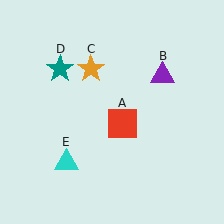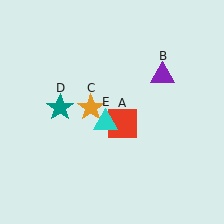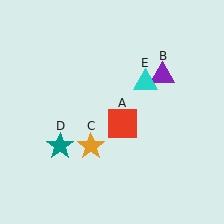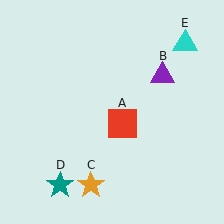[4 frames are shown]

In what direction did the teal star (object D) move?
The teal star (object D) moved down.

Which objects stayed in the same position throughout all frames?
Red square (object A) and purple triangle (object B) remained stationary.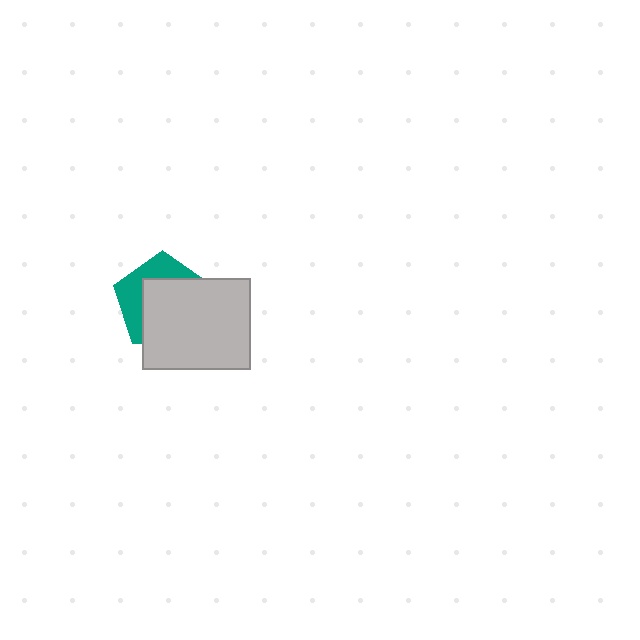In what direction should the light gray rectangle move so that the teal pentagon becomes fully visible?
The light gray rectangle should move toward the lower-right. That is the shortest direction to clear the overlap and leave the teal pentagon fully visible.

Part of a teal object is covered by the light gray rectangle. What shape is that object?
It is a pentagon.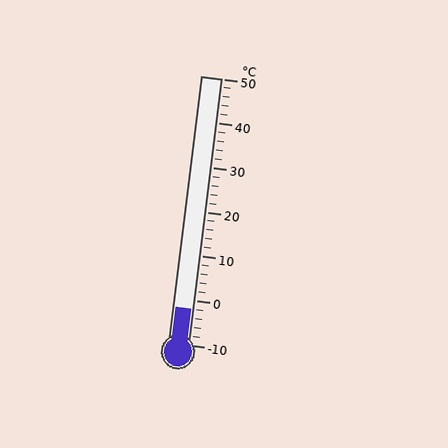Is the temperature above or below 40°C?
The temperature is below 40°C.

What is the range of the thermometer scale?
The thermometer scale ranges from -10°C to 50°C.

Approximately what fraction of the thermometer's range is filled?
The thermometer is filled to approximately 15% of its range.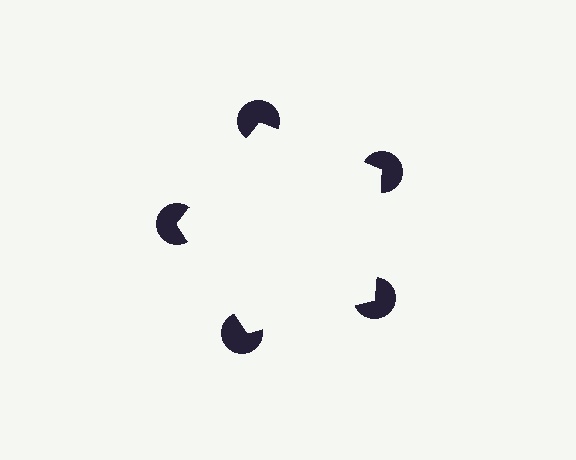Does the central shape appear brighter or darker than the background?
It typically appears slightly brighter than the background, even though no actual brightness change is drawn.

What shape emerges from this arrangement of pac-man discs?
An illusory pentagon — its edges are inferred from the aligned wedge cuts in the pac-man discs, not physically drawn.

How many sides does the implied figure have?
5 sides.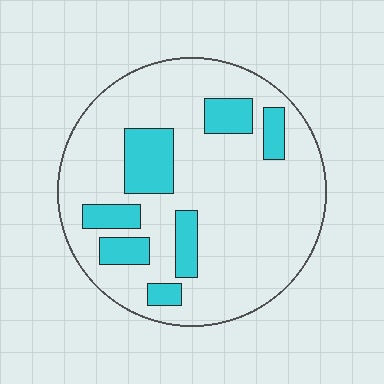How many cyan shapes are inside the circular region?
7.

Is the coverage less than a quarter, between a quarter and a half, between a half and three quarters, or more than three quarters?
Less than a quarter.